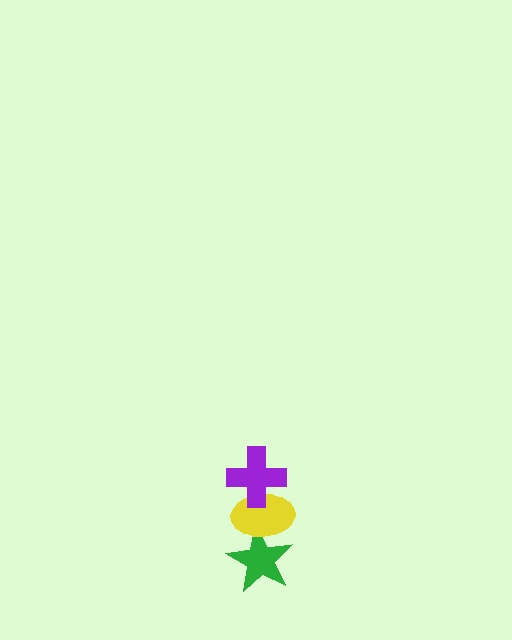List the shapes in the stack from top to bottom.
From top to bottom: the purple cross, the yellow ellipse, the green star.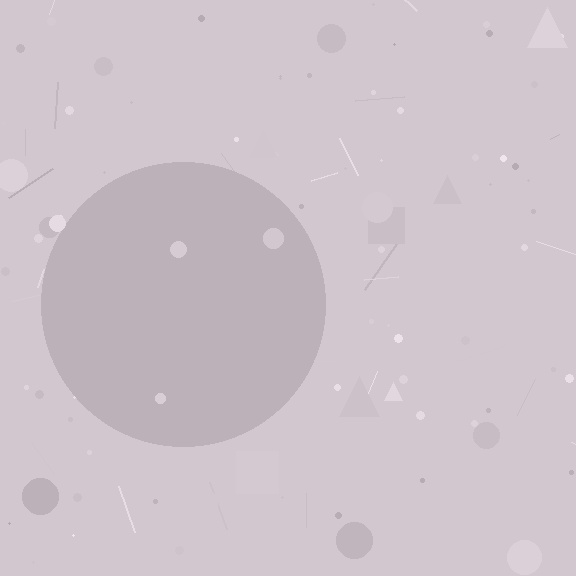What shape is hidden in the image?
A circle is hidden in the image.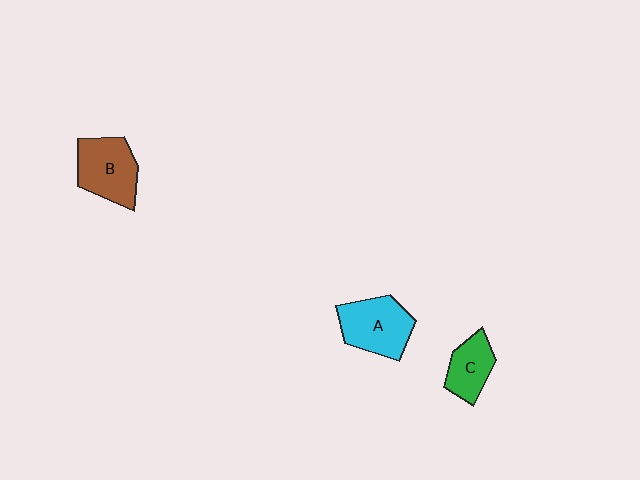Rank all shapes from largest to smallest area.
From largest to smallest: A (cyan), B (brown), C (green).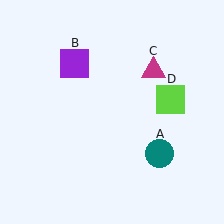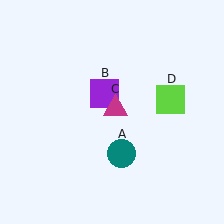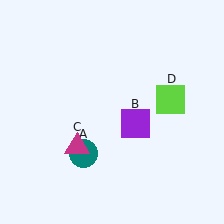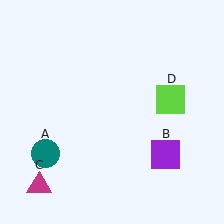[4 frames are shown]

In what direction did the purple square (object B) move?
The purple square (object B) moved down and to the right.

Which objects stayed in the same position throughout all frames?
Lime square (object D) remained stationary.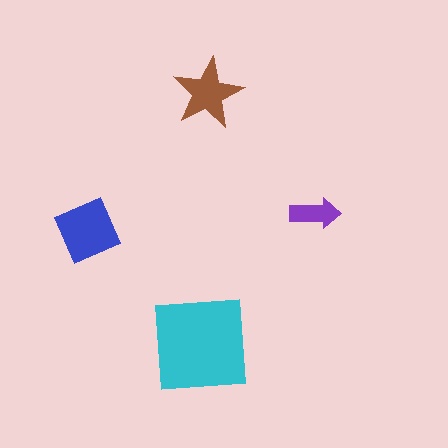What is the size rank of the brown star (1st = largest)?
3rd.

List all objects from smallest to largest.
The purple arrow, the brown star, the blue diamond, the cyan square.